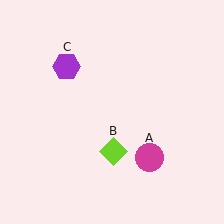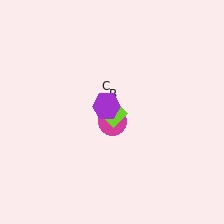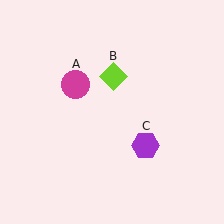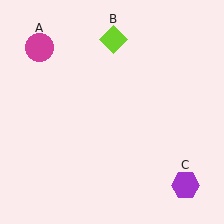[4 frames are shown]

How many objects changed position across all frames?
3 objects changed position: magenta circle (object A), lime diamond (object B), purple hexagon (object C).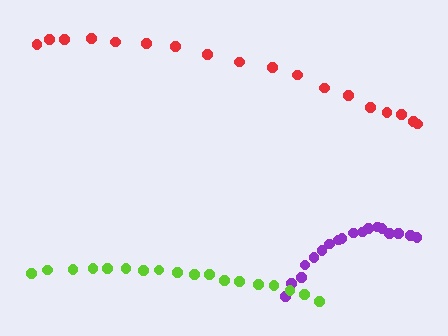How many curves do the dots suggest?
There are 3 distinct paths.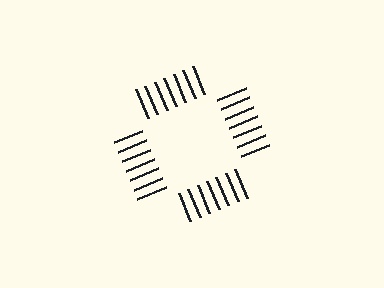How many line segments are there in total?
28 — 7 along each of the 4 edges.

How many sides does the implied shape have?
4 sides — the line-ends trace a square.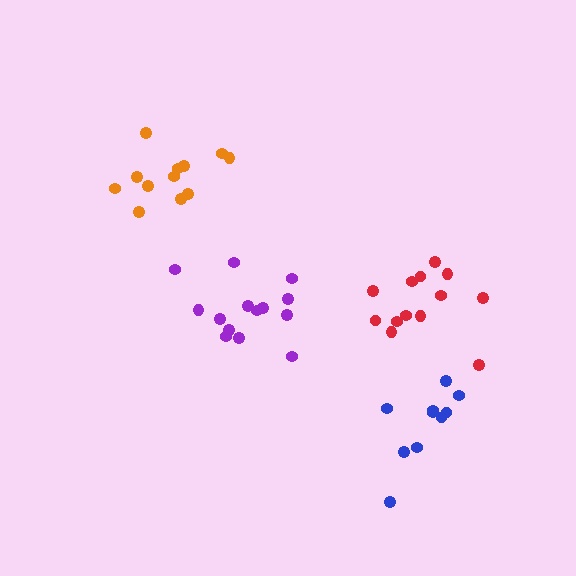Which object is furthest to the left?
The orange cluster is leftmost.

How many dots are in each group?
Group 1: 14 dots, Group 2: 13 dots, Group 3: 12 dots, Group 4: 10 dots (49 total).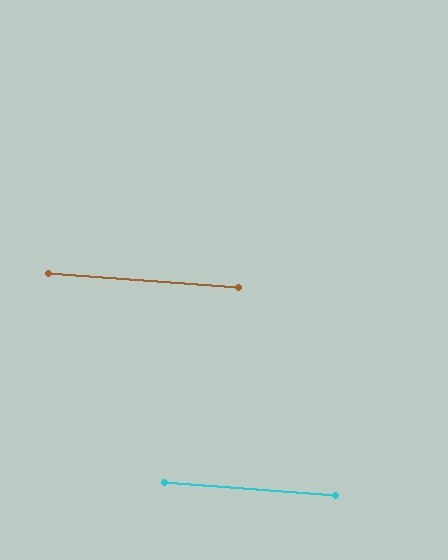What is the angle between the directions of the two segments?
Approximately 0 degrees.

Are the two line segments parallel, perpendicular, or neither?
Parallel — their directions differ by only 0.2°.